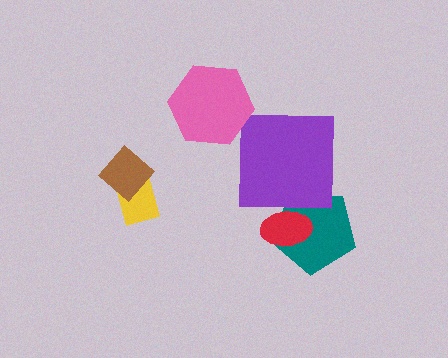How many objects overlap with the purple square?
1 object overlaps with the purple square.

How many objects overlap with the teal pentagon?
2 objects overlap with the teal pentagon.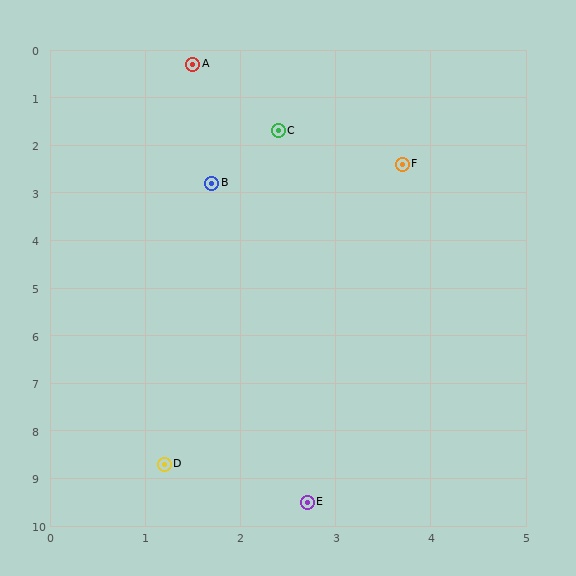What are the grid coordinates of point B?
Point B is at approximately (1.7, 2.8).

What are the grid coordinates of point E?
Point E is at approximately (2.7, 9.5).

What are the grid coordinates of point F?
Point F is at approximately (3.7, 2.4).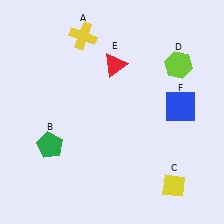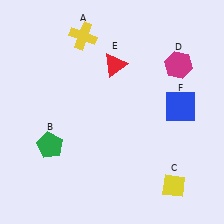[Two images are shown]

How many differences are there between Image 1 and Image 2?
There is 1 difference between the two images.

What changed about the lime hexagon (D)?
In Image 1, D is lime. In Image 2, it changed to magenta.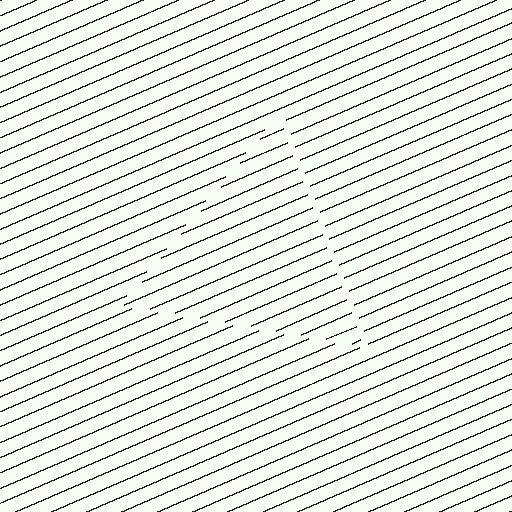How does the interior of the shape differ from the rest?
The interior of the shape contains the same grating, shifted by half a period — the contour is defined by the phase discontinuity where line-ends from the inner and outer gratings abut.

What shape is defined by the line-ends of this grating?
An illusory triangle. The interior of the shape contains the same grating, shifted by half a period — the contour is defined by the phase discontinuity where line-ends from the inner and outer gratings abut.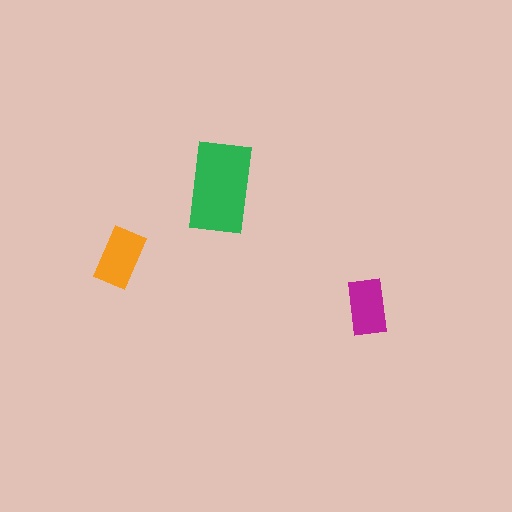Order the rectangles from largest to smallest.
the green one, the orange one, the magenta one.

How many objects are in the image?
There are 3 objects in the image.